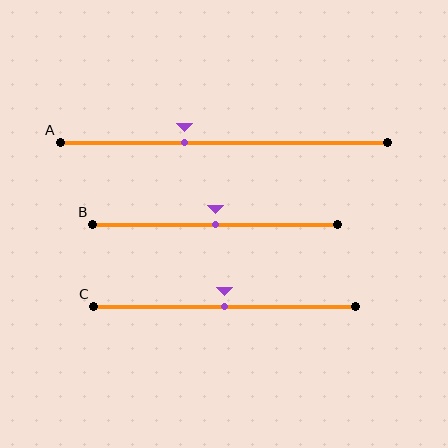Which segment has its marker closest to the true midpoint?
Segment B has its marker closest to the true midpoint.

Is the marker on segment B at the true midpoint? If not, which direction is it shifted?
Yes, the marker on segment B is at the true midpoint.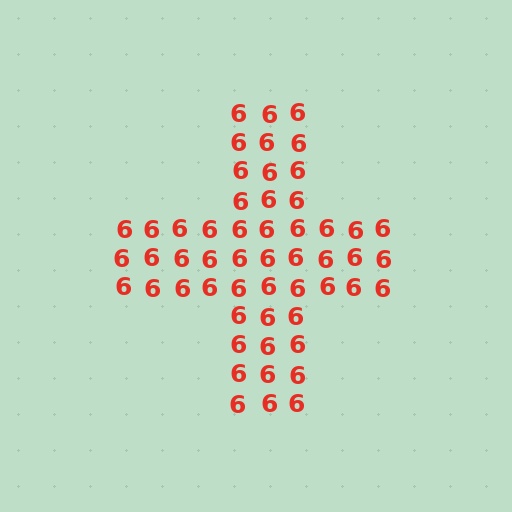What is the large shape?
The large shape is a cross.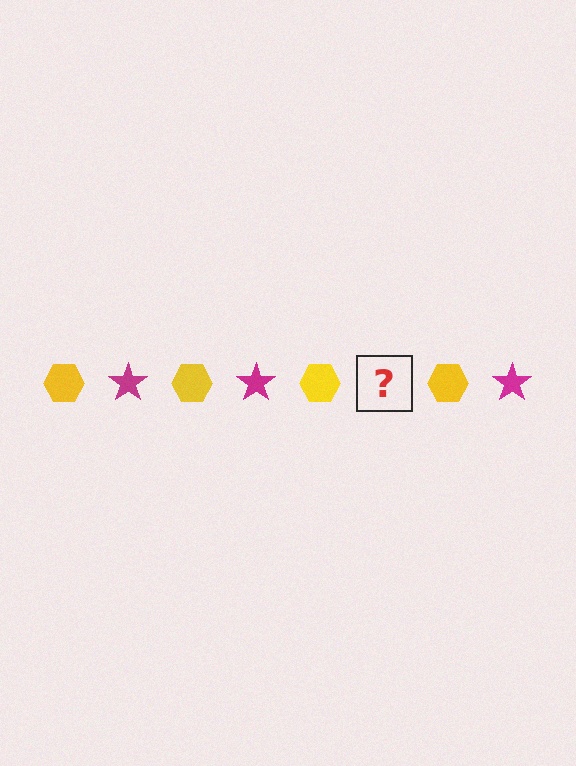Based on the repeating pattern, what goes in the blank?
The blank should be a magenta star.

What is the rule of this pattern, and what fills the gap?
The rule is that the pattern alternates between yellow hexagon and magenta star. The gap should be filled with a magenta star.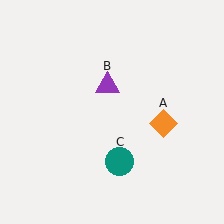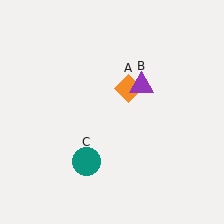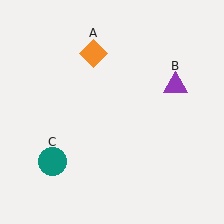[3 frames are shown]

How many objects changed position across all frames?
3 objects changed position: orange diamond (object A), purple triangle (object B), teal circle (object C).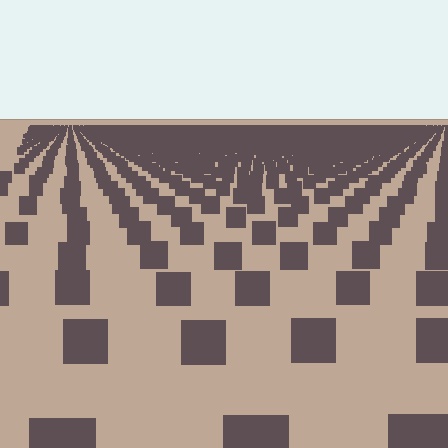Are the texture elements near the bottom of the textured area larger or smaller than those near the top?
Larger. Near the bottom, elements are closer to the viewer and appear at a bigger on-screen size.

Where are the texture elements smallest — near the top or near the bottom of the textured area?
Near the top.